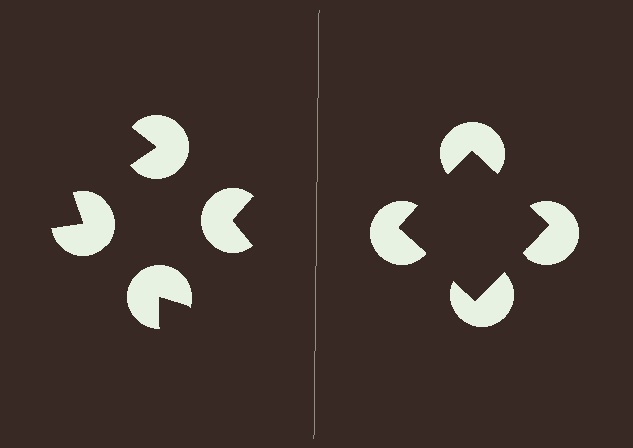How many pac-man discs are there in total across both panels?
8 — 4 on each side.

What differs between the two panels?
The pac-man discs are positioned identically on both sides; only the wedge orientations differ. On the right they align to a square; on the left they are misaligned.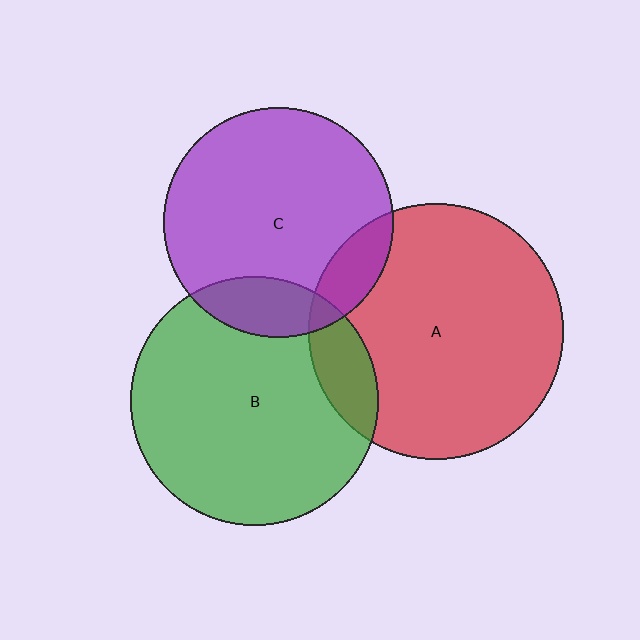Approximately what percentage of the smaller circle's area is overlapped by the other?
Approximately 15%.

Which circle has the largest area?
Circle A (red).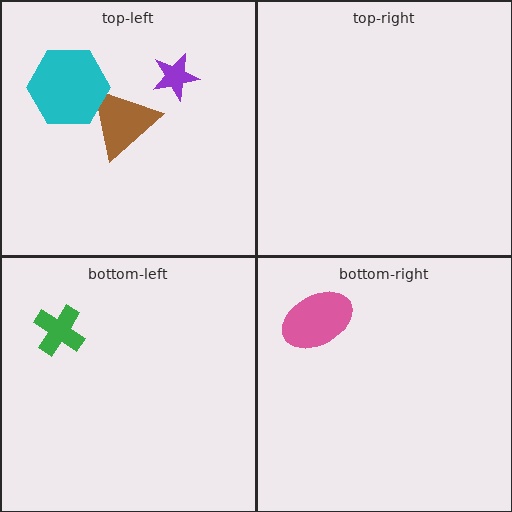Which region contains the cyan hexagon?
The top-left region.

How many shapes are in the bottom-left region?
1.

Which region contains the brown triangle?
The top-left region.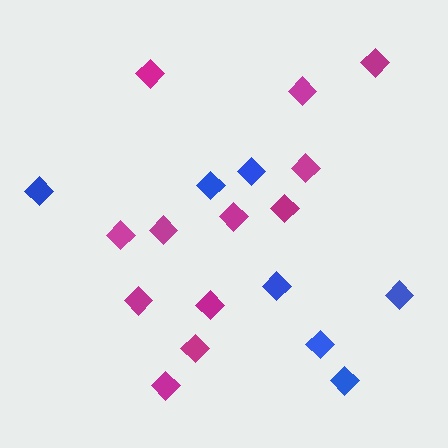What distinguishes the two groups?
There are 2 groups: one group of blue diamonds (7) and one group of magenta diamonds (12).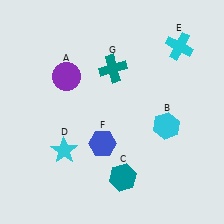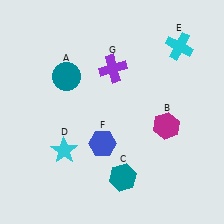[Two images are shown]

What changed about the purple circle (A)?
In Image 1, A is purple. In Image 2, it changed to teal.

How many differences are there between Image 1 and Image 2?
There are 3 differences between the two images.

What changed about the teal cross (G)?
In Image 1, G is teal. In Image 2, it changed to purple.